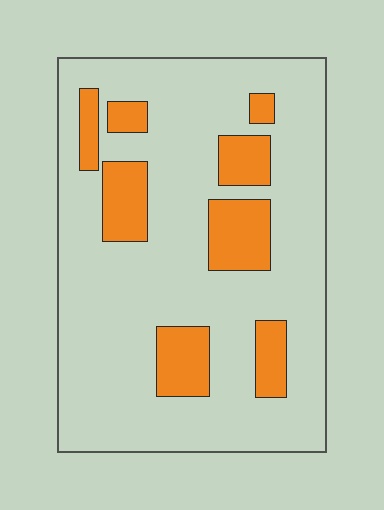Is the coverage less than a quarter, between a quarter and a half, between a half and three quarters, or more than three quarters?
Less than a quarter.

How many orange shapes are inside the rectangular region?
8.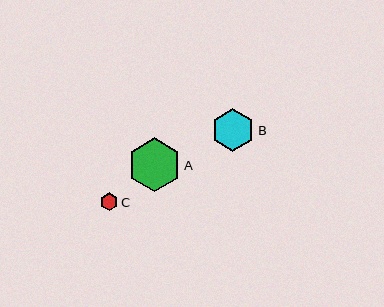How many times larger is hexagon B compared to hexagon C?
Hexagon B is approximately 2.4 times the size of hexagon C.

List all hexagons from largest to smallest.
From largest to smallest: A, B, C.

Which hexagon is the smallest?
Hexagon C is the smallest with a size of approximately 18 pixels.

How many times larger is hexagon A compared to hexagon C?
Hexagon A is approximately 3.0 times the size of hexagon C.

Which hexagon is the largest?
Hexagon A is the largest with a size of approximately 54 pixels.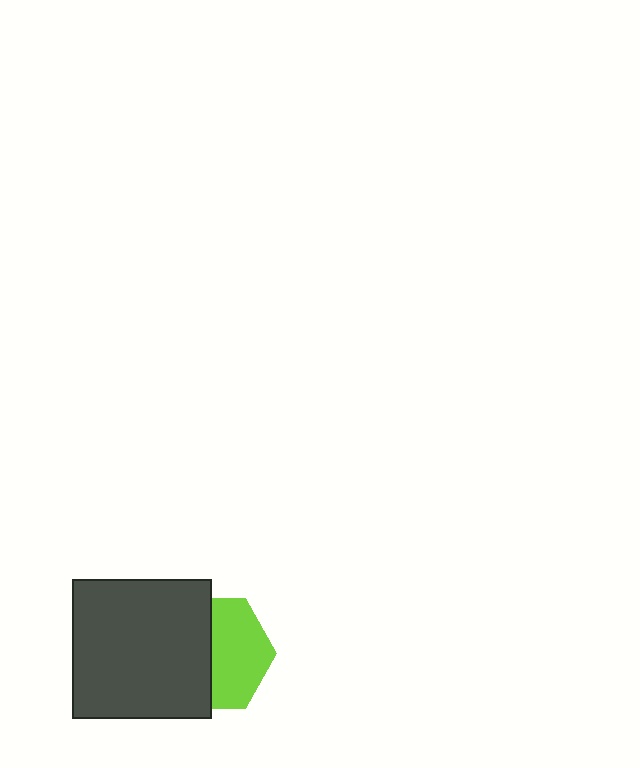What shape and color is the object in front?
The object in front is a dark gray square.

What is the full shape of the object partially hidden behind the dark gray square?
The partially hidden object is a lime hexagon.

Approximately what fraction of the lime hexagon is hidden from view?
Roughly 48% of the lime hexagon is hidden behind the dark gray square.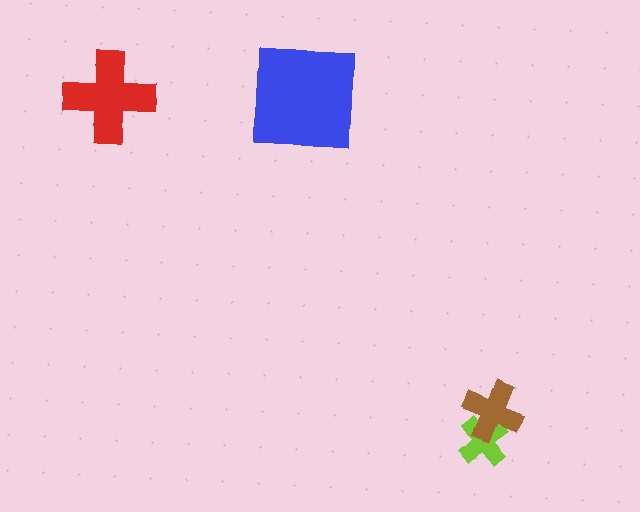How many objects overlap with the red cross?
0 objects overlap with the red cross.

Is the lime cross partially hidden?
Yes, it is partially covered by another shape.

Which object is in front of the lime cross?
The brown cross is in front of the lime cross.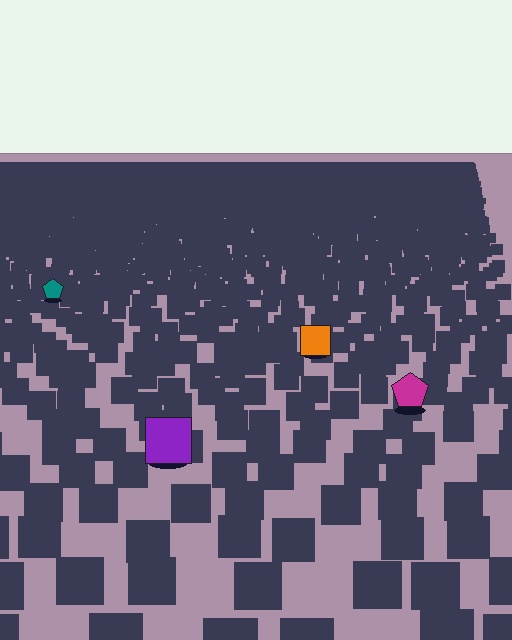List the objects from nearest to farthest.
From nearest to farthest: the purple square, the magenta pentagon, the orange square, the teal pentagon.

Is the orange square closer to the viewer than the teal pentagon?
Yes. The orange square is closer — you can tell from the texture gradient: the ground texture is coarser near it.